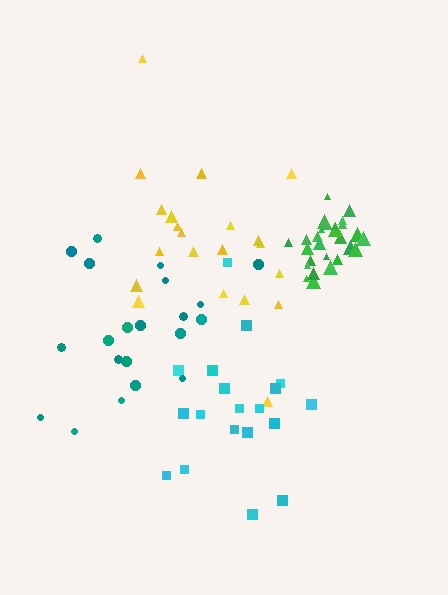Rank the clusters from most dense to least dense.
green, teal, yellow, cyan.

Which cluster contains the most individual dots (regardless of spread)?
Green (30).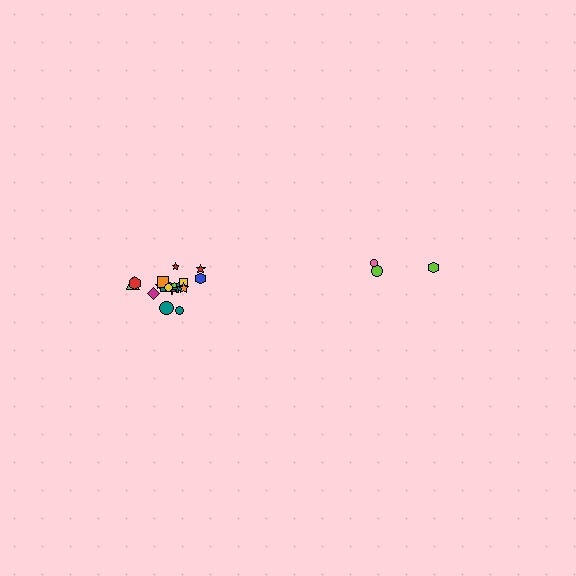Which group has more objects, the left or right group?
The left group.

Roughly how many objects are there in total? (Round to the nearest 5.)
Roughly 20 objects in total.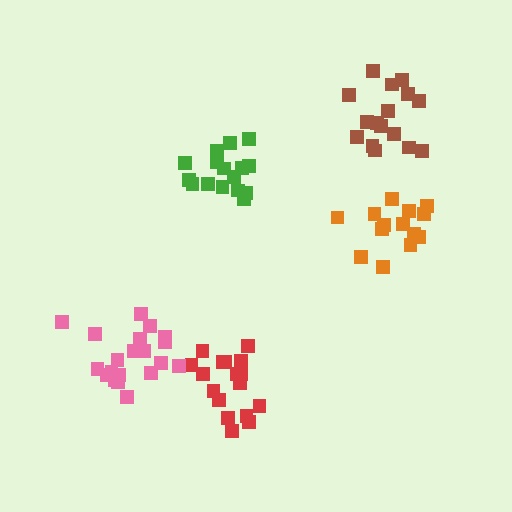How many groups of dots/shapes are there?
There are 5 groups.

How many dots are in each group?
Group 1: 16 dots, Group 2: 16 dots, Group 3: 17 dots, Group 4: 20 dots, Group 5: 14 dots (83 total).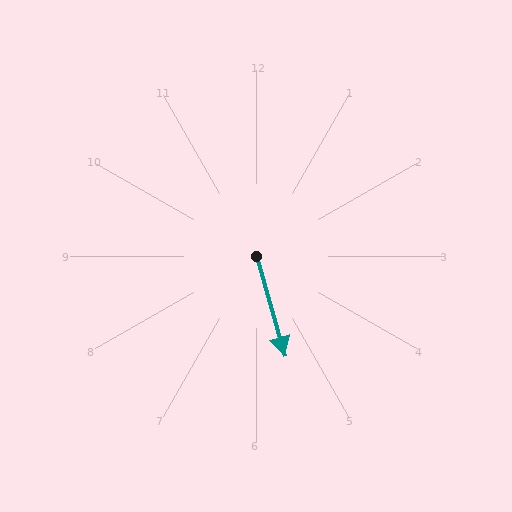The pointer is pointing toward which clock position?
Roughly 5 o'clock.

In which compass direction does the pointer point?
South.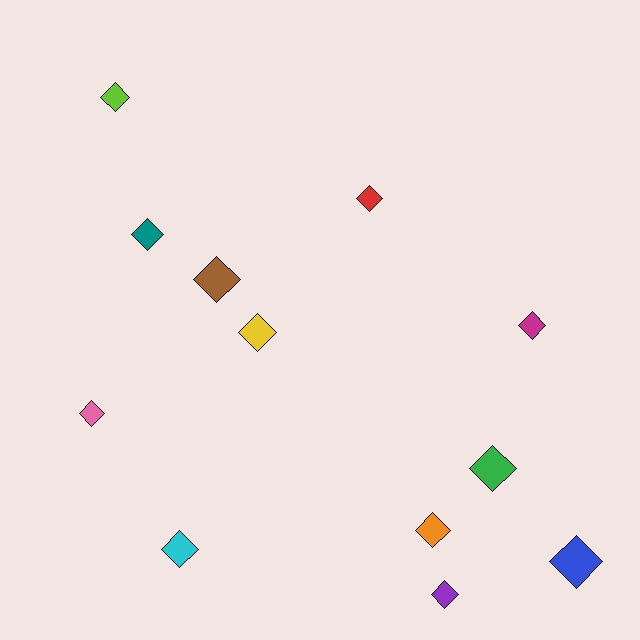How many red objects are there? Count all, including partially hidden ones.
There is 1 red object.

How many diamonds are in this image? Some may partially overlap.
There are 12 diamonds.